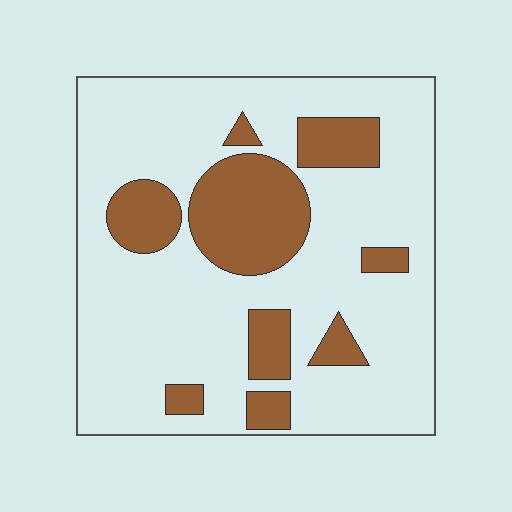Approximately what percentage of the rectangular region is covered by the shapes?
Approximately 25%.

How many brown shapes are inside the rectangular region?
9.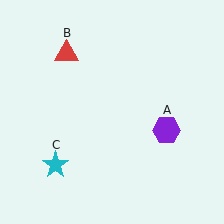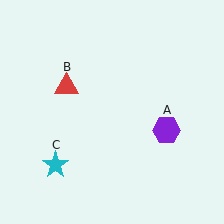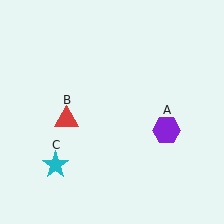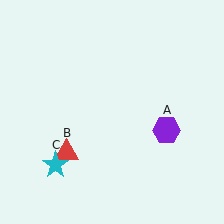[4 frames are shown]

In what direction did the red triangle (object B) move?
The red triangle (object B) moved down.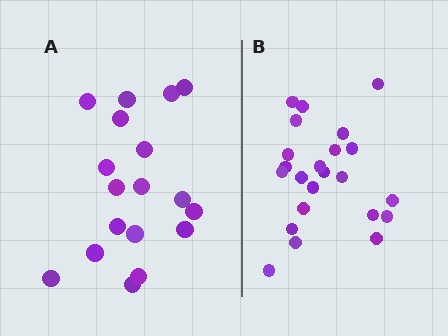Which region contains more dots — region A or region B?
Region B (the right region) has more dots.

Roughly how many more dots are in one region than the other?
Region B has about 5 more dots than region A.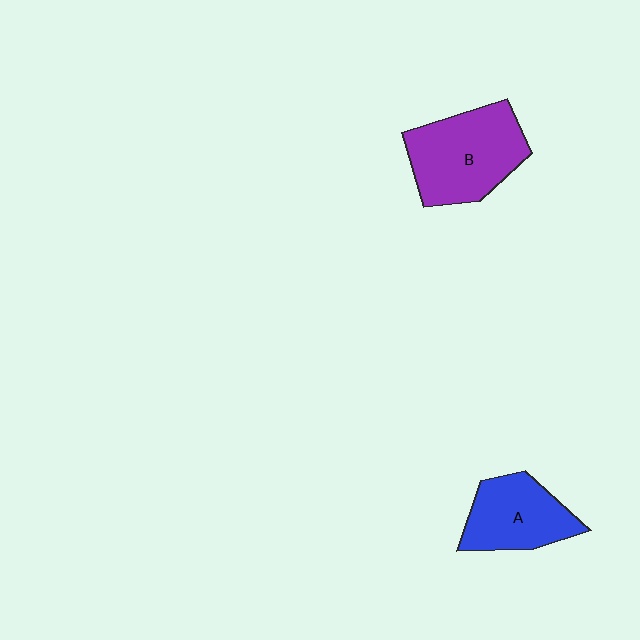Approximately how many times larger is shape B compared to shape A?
Approximately 1.3 times.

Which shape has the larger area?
Shape B (purple).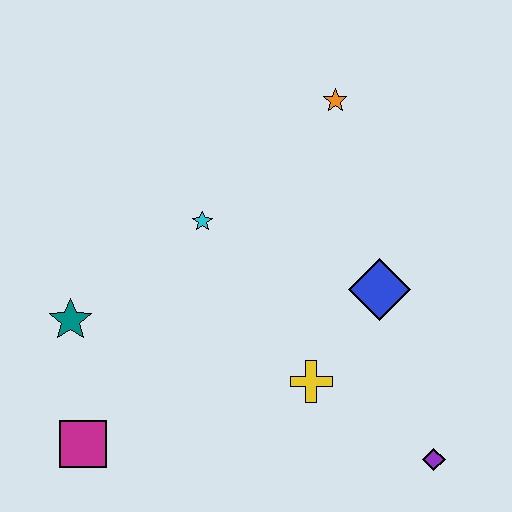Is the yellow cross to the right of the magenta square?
Yes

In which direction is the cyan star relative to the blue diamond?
The cyan star is to the left of the blue diamond.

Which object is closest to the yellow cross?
The blue diamond is closest to the yellow cross.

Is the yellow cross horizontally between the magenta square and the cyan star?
No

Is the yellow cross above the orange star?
No